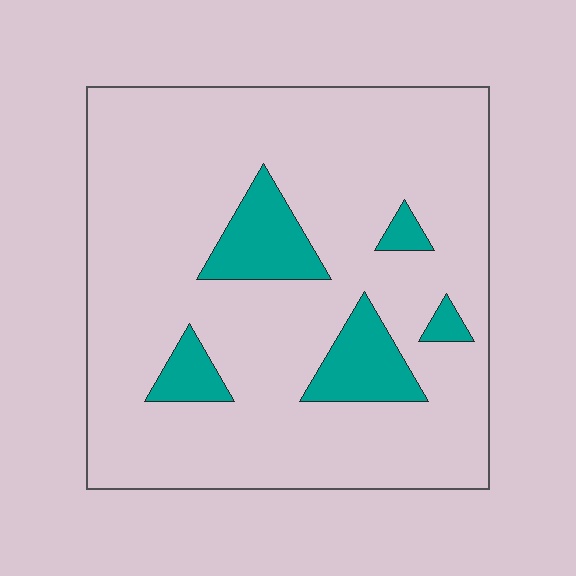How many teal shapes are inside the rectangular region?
5.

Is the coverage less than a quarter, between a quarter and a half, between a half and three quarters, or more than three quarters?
Less than a quarter.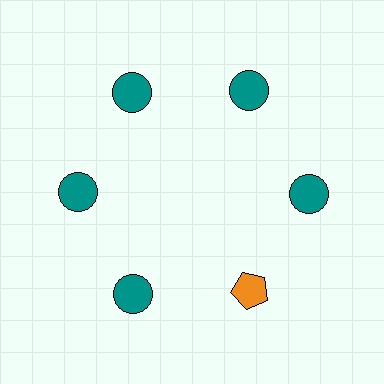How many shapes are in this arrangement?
There are 6 shapes arranged in a ring pattern.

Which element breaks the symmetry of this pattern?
The orange pentagon at roughly the 5 o'clock position breaks the symmetry. All other shapes are teal circles.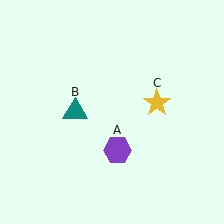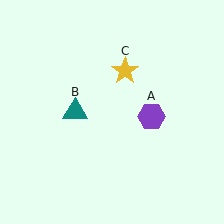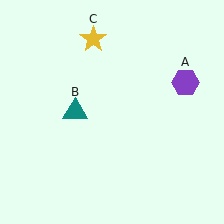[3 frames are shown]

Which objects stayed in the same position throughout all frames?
Teal triangle (object B) remained stationary.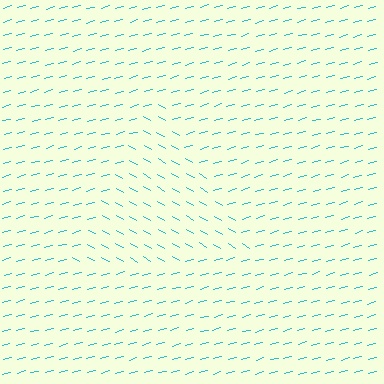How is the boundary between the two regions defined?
The boundary is defined purely by a change in line orientation (approximately 45 degrees difference). All lines are the same color and thickness.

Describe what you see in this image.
The image is filled with small cyan line segments. A triangle region in the image has lines oriented differently from the surrounding lines, creating a visible texture boundary.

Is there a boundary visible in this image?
Yes, there is a texture boundary formed by a change in line orientation.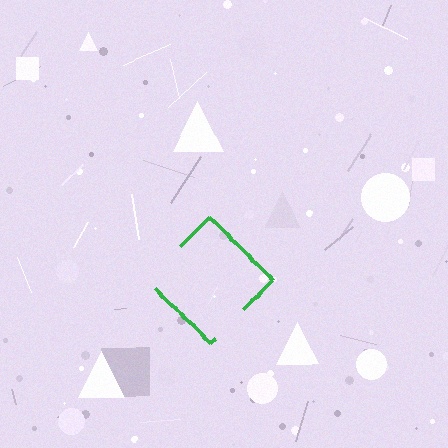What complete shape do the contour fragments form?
The contour fragments form a diamond.